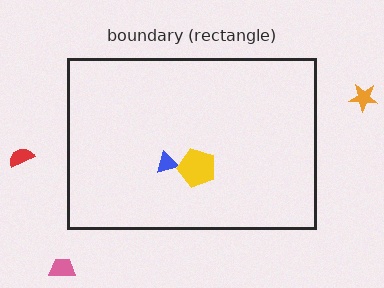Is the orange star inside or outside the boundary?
Outside.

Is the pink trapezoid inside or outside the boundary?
Outside.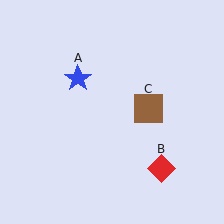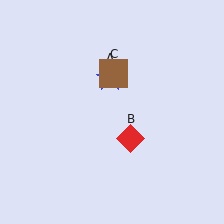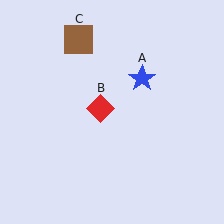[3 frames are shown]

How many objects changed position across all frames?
3 objects changed position: blue star (object A), red diamond (object B), brown square (object C).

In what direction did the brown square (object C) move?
The brown square (object C) moved up and to the left.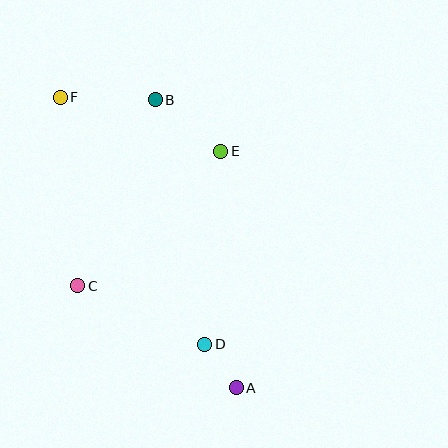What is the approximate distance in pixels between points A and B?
The distance between A and B is approximately 299 pixels.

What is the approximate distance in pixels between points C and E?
The distance between C and E is approximately 196 pixels.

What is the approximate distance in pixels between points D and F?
The distance between D and F is approximately 286 pixels.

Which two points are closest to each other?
Points A and D are closest to each other.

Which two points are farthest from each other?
Points A and F are farthest from each other.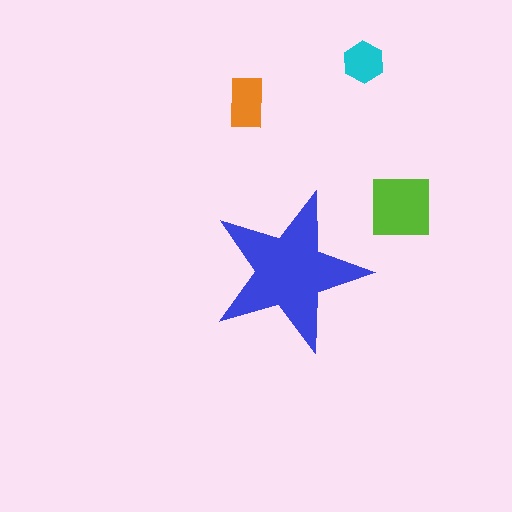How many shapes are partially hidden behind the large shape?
0 shapes are partially hidden.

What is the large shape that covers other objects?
A blue star.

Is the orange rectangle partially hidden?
No, the orange rectangle is fully visible.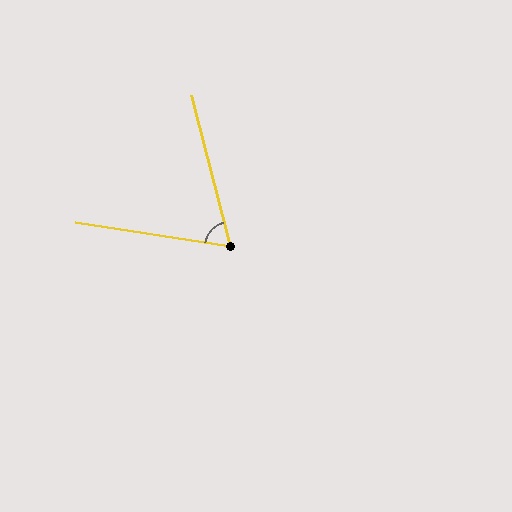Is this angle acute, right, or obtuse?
It is acute.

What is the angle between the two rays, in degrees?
Approximately 67 degrees.